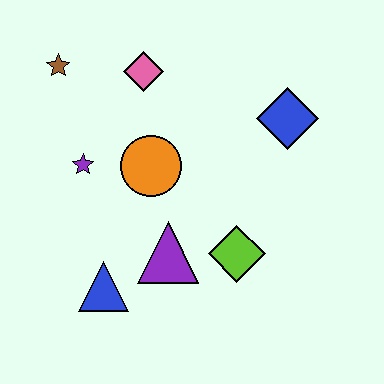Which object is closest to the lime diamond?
The purple triangle is closest to the lime diamond.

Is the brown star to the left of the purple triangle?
Yes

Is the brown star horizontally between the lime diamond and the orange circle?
No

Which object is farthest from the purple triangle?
The brown star is farthest from the purple triangle.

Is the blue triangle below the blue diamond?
Yes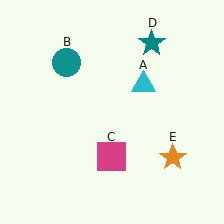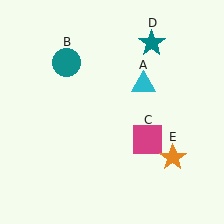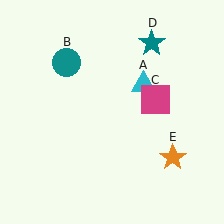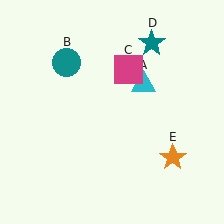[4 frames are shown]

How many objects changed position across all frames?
1 object changed position: magenta square (object C).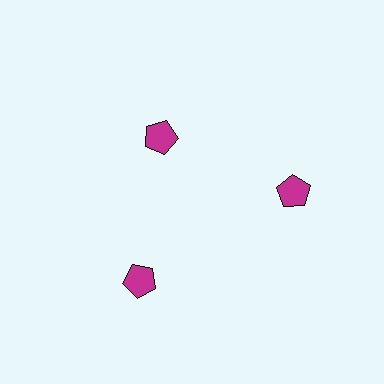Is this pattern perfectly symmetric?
No. The 3 magenta pentagons are arranged in a ring, but one element near the 11 o'clock position is pulled inward toward the center, breaking the 3-fold rotational symmetry.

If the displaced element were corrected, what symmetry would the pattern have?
It would have 3-fold rotational symmetry — the pattern would map onto itself every 120 degrees.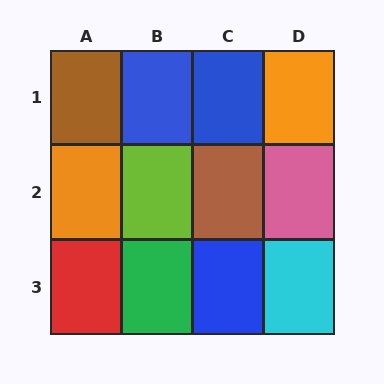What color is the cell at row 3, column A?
Red.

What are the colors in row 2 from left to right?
Orange, lime, brown, pink.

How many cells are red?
1 cell is red.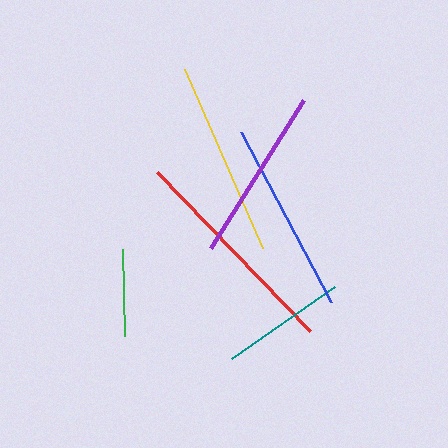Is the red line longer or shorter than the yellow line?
The red line is longer than the yellow line.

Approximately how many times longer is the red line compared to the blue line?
The red line is approximately 1.1 times the length of the blue line.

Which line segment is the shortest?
The green line is the shortest at approximately 87 pixels.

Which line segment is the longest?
The red line is the longest at approximately 221 pixels.